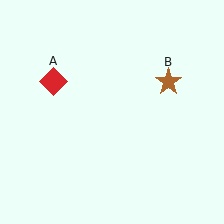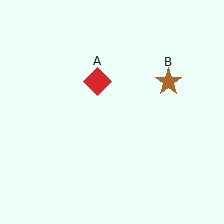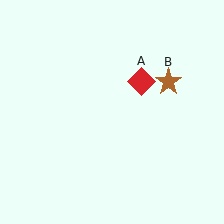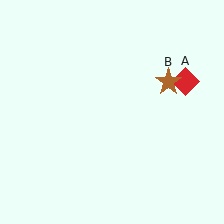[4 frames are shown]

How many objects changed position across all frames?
1 object changed position: red diamond (object A).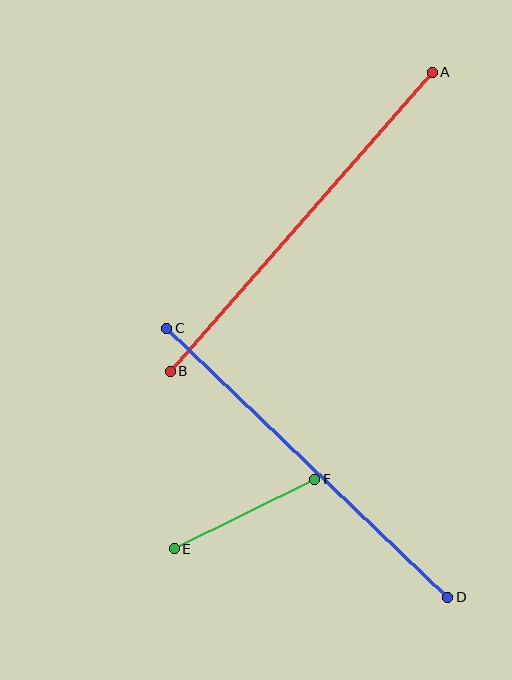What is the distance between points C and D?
The distance is approximately 389 pixels.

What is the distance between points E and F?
The distance is approximately 157 pixels.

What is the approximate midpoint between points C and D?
The midpoint is at approximately (307, 463) pixels.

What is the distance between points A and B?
The distance is approximately 397 pixels.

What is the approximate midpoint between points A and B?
The midpoint is at approximately (301, 222) pixels.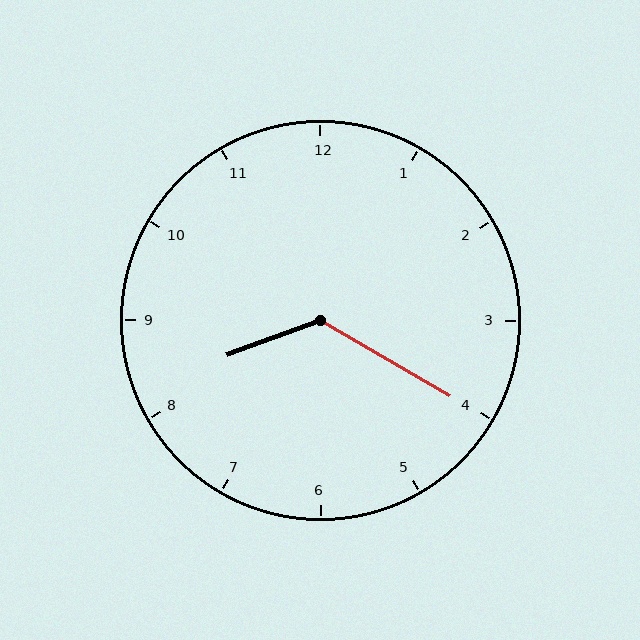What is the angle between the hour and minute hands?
Approximately 130 degrees.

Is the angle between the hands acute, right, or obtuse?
It is obtuse.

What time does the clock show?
8:20.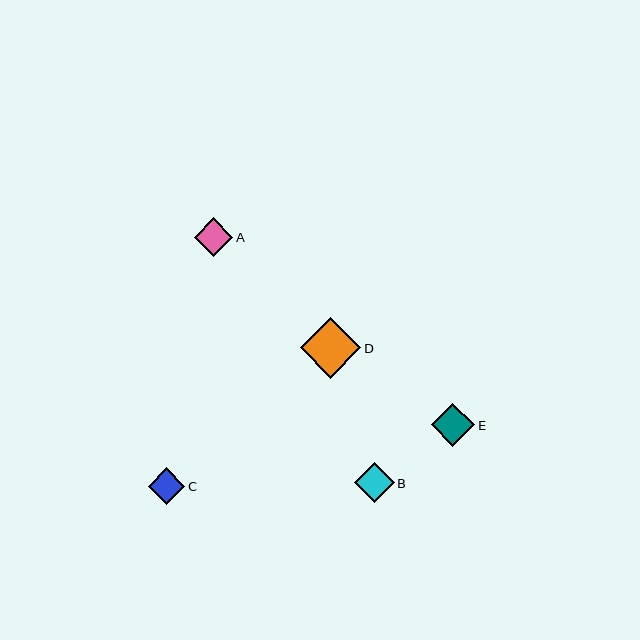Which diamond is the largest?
Diamond D is the largest with a size of approximately 61 pixels.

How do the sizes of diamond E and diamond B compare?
Diamond E and diamond B are approximately the same size.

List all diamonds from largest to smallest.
From largest to smallest: D, E, B, A, C.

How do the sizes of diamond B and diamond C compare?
Diamond B and diamond C are approximately the same size.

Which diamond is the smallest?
Diamond C is the smallest with a size of approximately 37 pixels.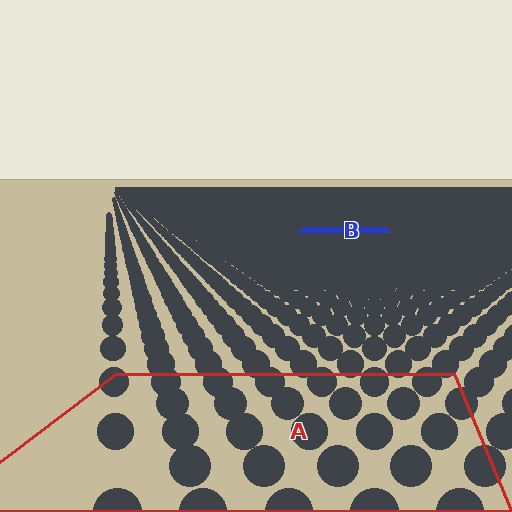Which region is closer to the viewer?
Region A is closer. The texture elements there are larger and more spread out.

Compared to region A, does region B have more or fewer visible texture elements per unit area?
Region B has more texture elements per unit area — they are packed more densely because it is farther away.